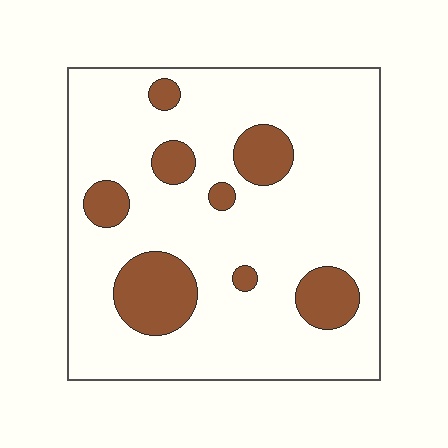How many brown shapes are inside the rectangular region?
8.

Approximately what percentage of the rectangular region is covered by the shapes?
Approximately 15%.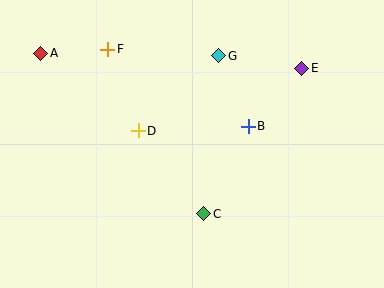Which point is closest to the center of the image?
Point D at (138, 131) is closest to the center.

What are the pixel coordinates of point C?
Point C is at (204, 214).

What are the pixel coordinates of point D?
Point D is at (138, 131).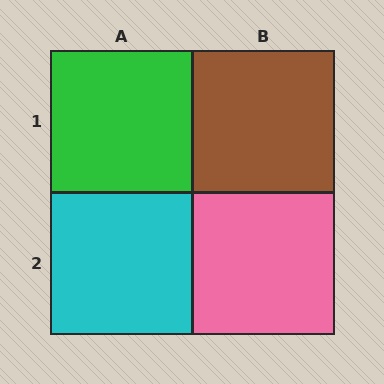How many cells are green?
1 cell is green.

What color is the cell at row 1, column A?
Green.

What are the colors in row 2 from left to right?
Cyan, pink.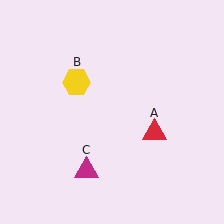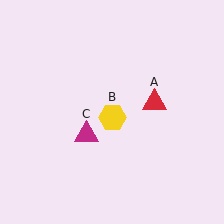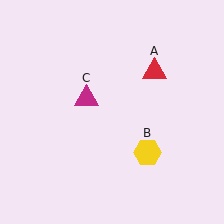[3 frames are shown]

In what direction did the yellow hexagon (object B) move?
The yellow hexagon (object B) moved down and to the right.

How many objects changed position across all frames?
3 objects changed position: red triangle (object A), yellow hexagon (object B), magenta triangle (object C).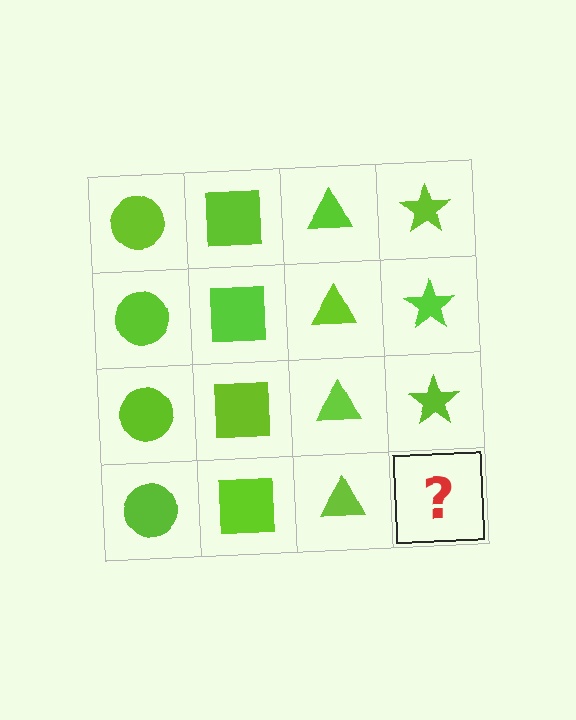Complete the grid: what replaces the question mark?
The question mark should be replaced with a lime star.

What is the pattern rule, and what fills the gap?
The rule is that each column has a consistent shape. The gap should be filled with a lime star.